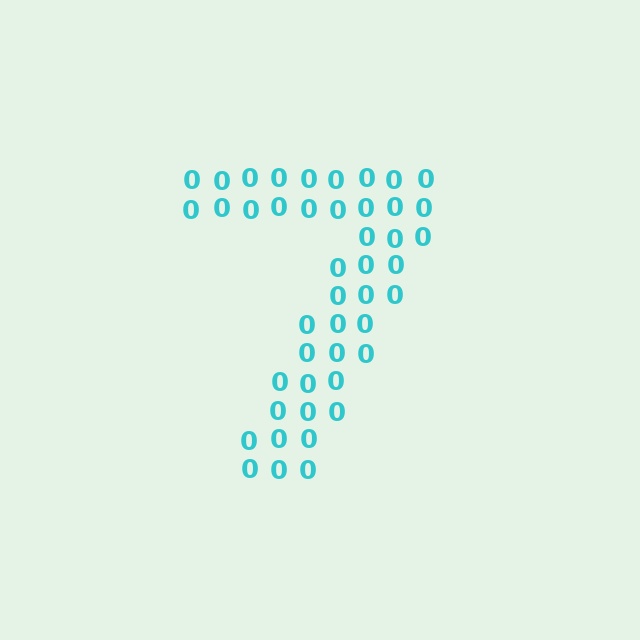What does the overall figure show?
The overall figure shows the digit 7.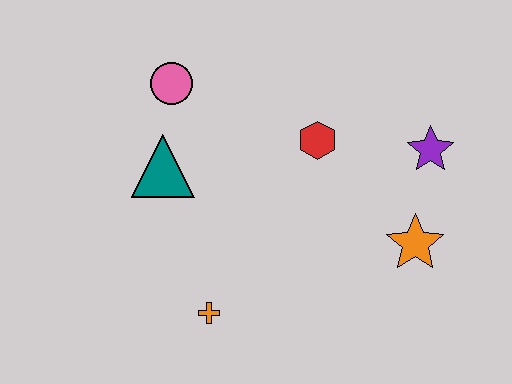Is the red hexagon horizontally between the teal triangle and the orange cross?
No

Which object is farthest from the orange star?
The pink circle is farthest from the orange star.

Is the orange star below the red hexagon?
Yes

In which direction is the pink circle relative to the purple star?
The pink circle is to the left of the purple star.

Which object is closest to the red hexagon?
The purple star is closest to the red hexagon.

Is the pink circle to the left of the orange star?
Yes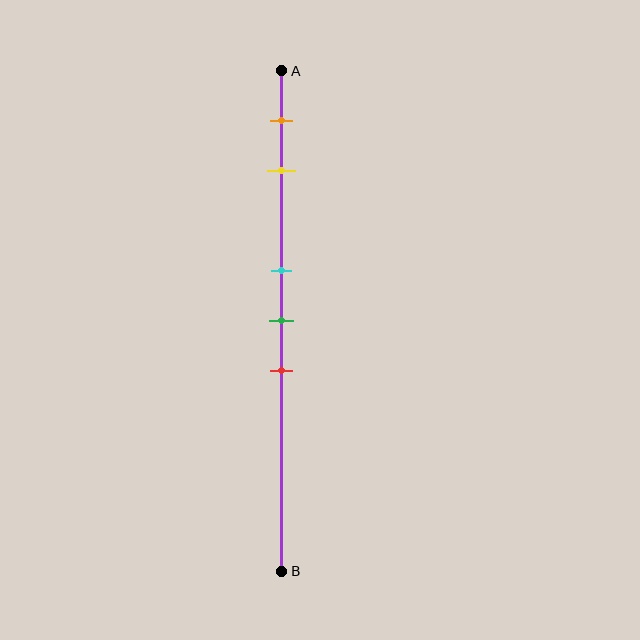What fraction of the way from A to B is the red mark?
The red mark is approximately 60% (0.6) of the way from A to B.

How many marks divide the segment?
There are 5 marks dividing the segment.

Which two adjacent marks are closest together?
The cyan and green marks are the closest adjacent pair.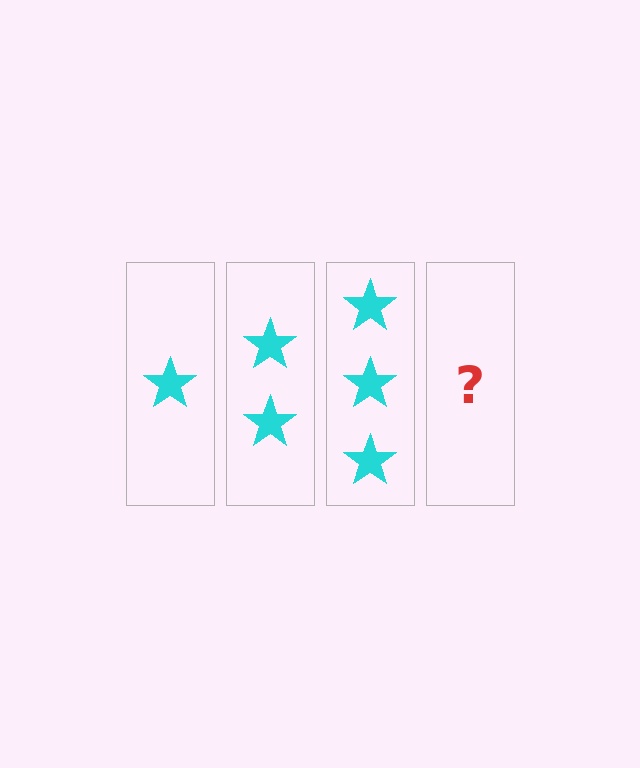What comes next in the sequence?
The next element should be 4 stars.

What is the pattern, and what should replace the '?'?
The pattern is that each step adds one more star. The '?' should be 4 stars.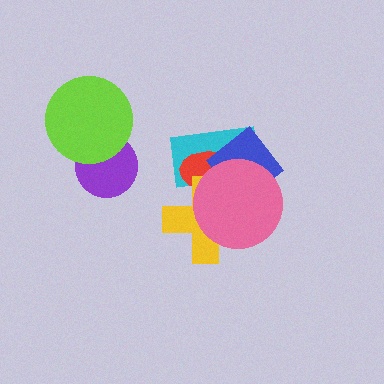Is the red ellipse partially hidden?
Yes, it is partially covered by another shape.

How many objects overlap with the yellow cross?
3 objects overlap with the yellow cross.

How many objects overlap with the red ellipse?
4 objects overlap with the red ellipse.